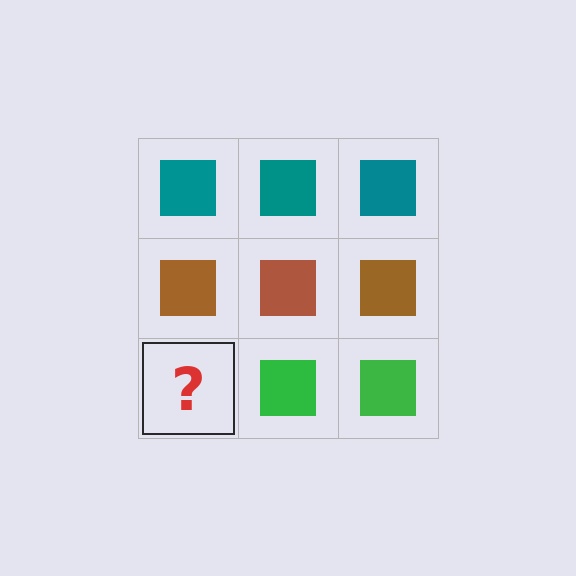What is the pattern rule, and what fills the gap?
The rule is that each row has a consistent color. The gap should be filled with a green square.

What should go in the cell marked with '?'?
The missing cell should contain a green square.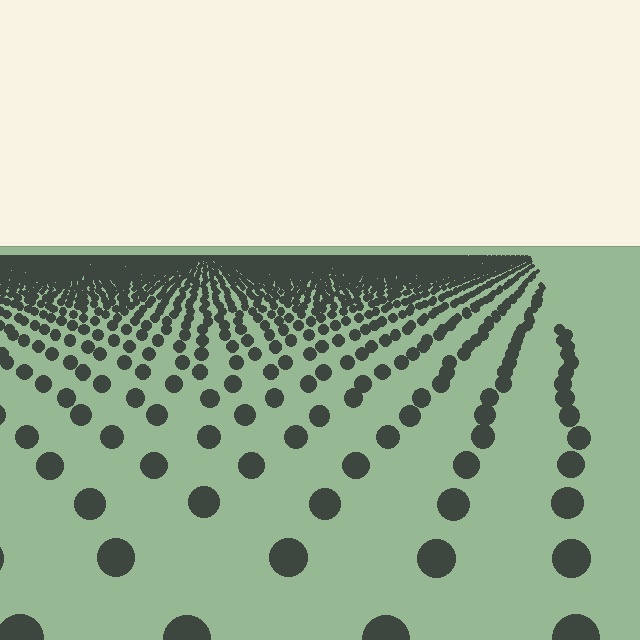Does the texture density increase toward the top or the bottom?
Density increases toward the top.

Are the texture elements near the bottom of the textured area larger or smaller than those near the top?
Larger. Near the bottom, elements are closer to the viewer and appear at a bigger on-screen size.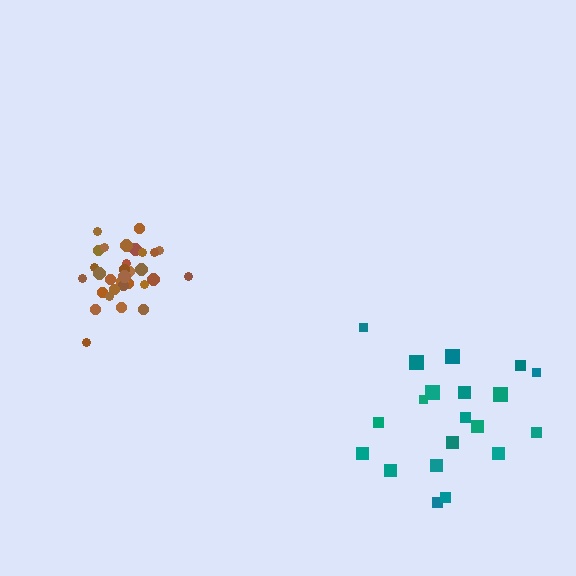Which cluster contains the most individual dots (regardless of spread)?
Brown (31).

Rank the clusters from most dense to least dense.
brown, teal.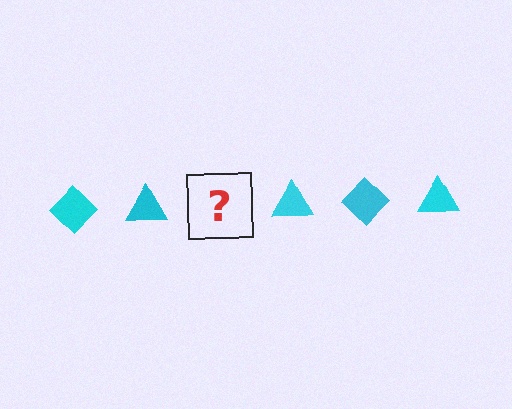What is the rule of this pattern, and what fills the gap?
The rule is that the pattern cycles through diamond, triangle shapes in cyan. The gap should be filled with a cyan diamond.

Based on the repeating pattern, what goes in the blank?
The blank should be a cyan diamond.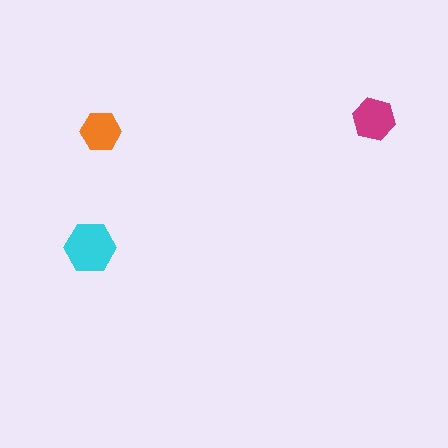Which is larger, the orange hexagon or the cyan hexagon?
The cyan one.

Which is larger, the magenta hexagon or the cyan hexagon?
The cyan one.